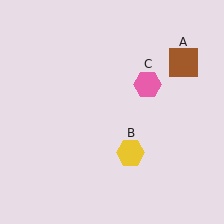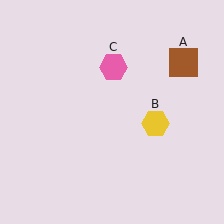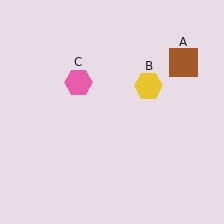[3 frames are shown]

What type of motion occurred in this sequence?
The yellow hexagon (object B), pink hexagon (object C) rotated counterclockwise around the center of the scene.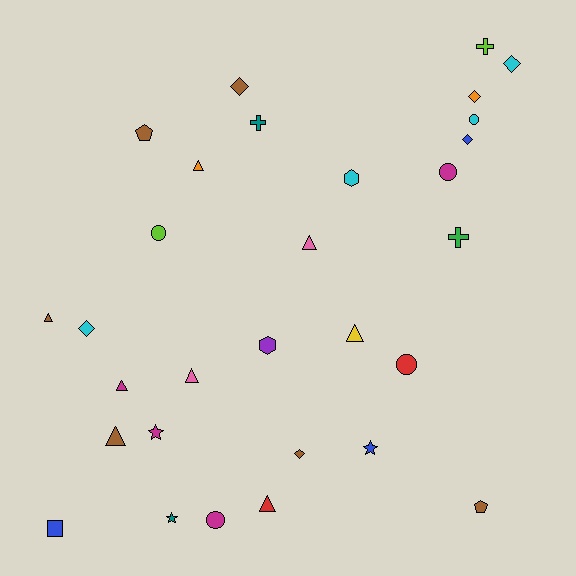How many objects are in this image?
There are 30 objects.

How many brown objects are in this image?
There are 6 brown objects.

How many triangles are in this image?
There are 8 triangles.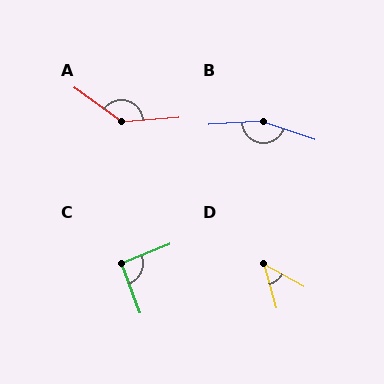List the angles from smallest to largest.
D (46°), C (91°), A (140°), B (158°).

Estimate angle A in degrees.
Approximately 140 degrees.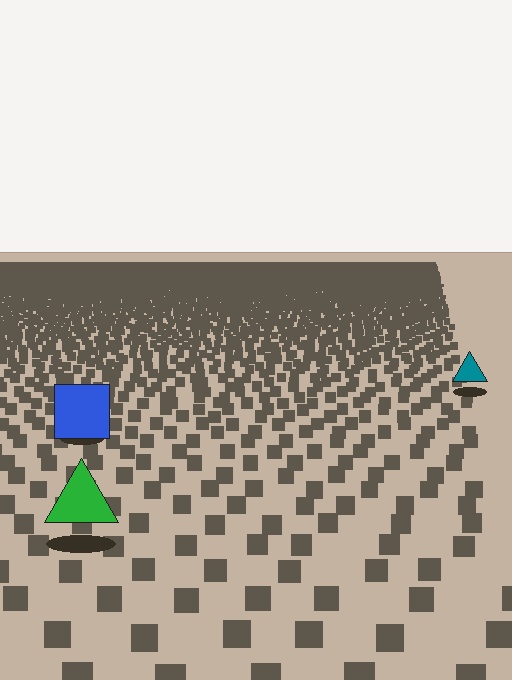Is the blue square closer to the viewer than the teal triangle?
Yes. The blue square is closer — you can tell from the texture gradient: the ground texture is coarser near it.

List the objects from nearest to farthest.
From nearest to farthest: the green triangle, the blue square, the teal triangle.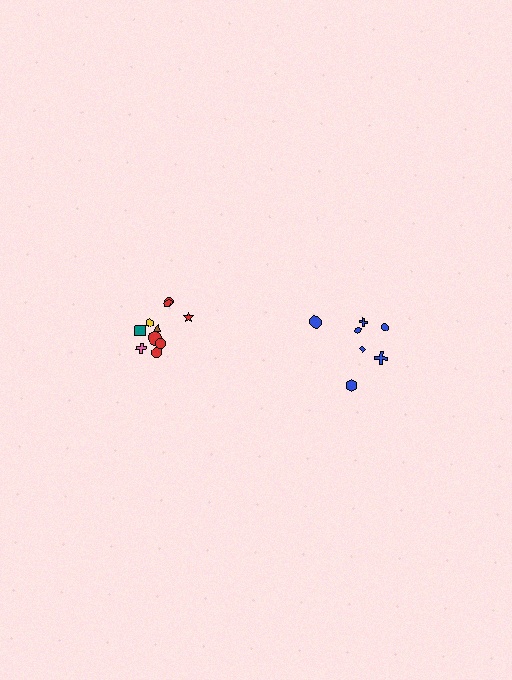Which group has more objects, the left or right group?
The left group.